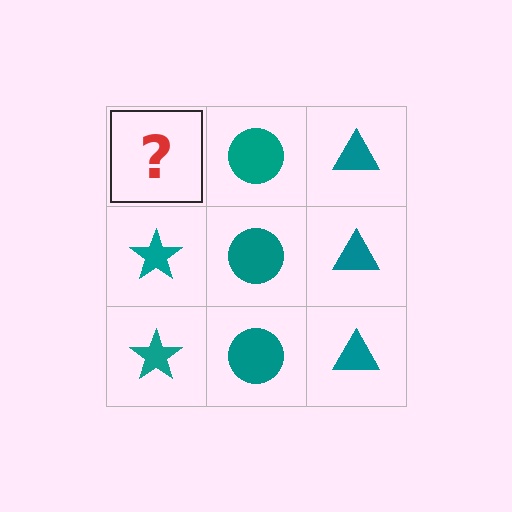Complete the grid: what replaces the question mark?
The question mark should be replaced with a teal star.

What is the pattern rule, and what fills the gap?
The rule is that each column has a consistent shape. The gap should be filled with a teal star.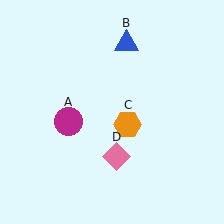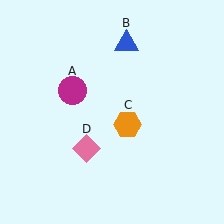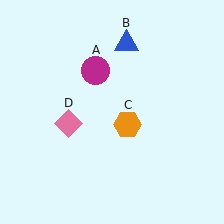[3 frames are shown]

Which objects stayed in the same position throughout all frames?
Blue triangle (object B) and orange hexagon (object C) remained stationary.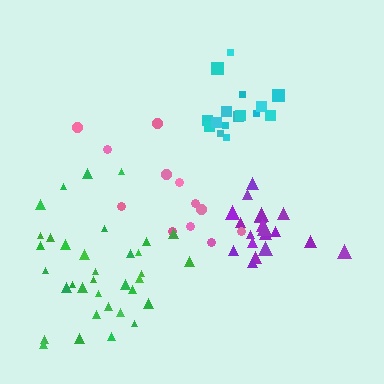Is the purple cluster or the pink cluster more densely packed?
Purple.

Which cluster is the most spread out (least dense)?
Pink.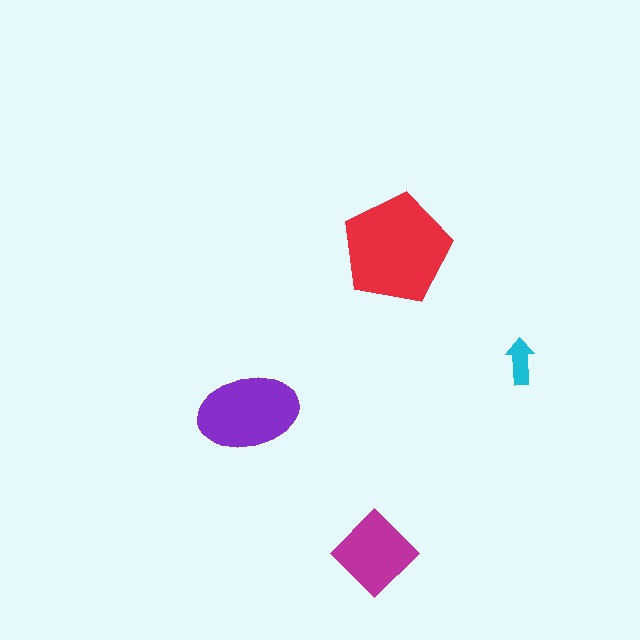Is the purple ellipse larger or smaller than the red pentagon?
Smaller.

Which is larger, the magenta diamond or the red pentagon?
The red pentagon.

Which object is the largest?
The red pentagon.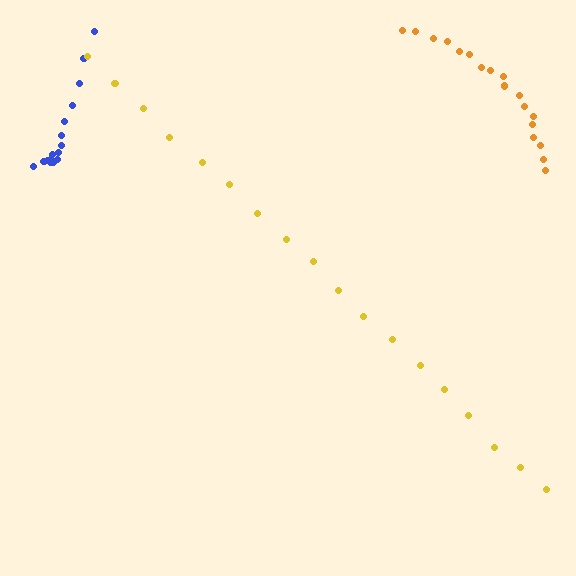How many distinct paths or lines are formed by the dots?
There are 3 distinct paths.